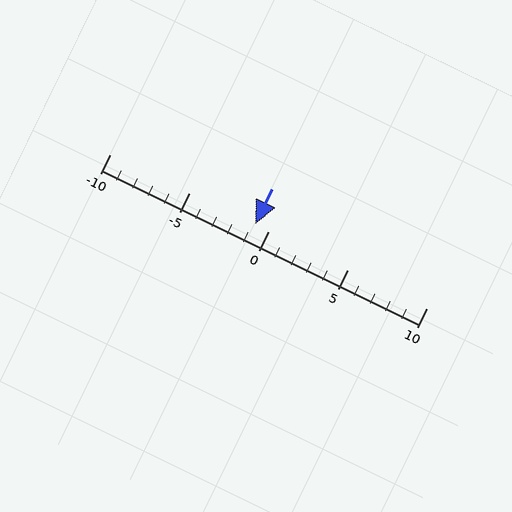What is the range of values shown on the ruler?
The ruler shows values from -10 to 10.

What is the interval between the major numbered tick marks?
The major tick marks are spaced 5 units apart.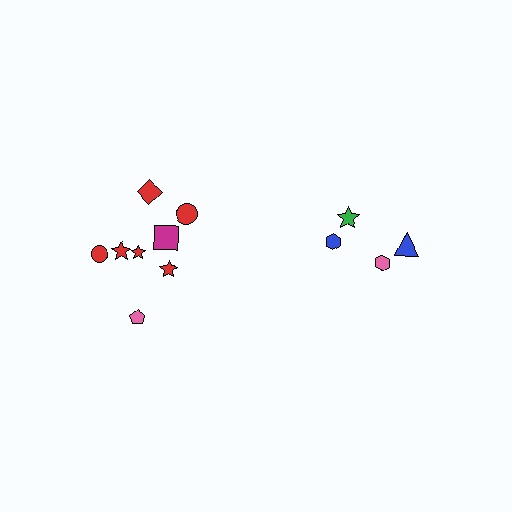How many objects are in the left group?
There are 8 objects.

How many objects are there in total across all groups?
There are 12 objects.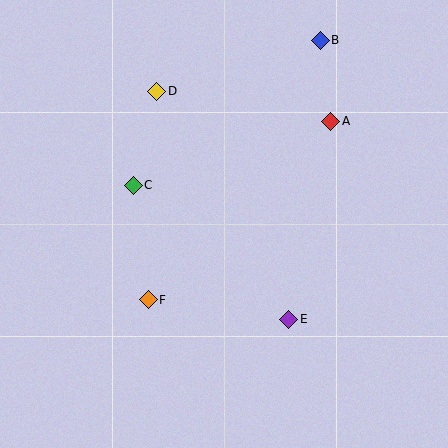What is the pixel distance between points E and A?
The distance between E and A is 202 pixels.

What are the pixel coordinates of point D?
Point D is at (157, 91).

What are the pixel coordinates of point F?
Point F is at (148, 300).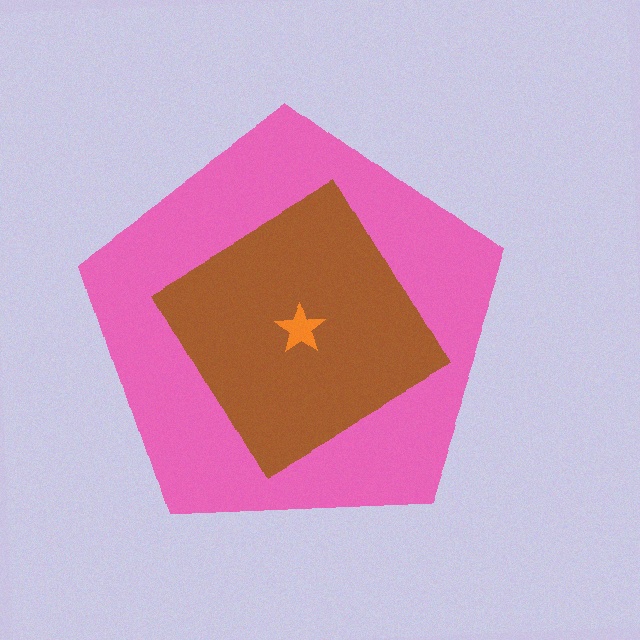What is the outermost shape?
The pink pentagon.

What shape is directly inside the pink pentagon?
The brown diamond.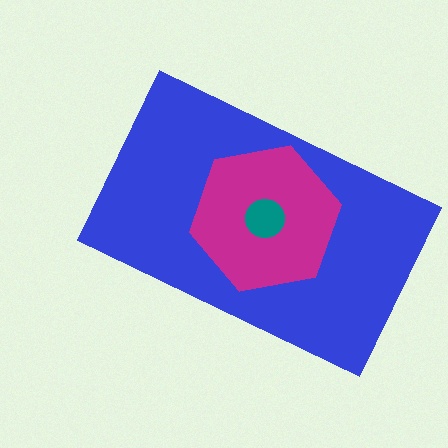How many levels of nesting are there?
3.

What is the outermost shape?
The blue rectangle.